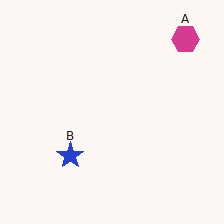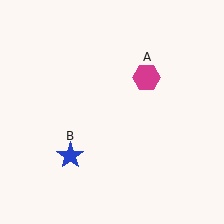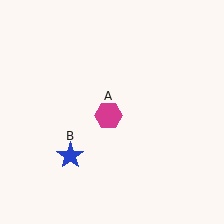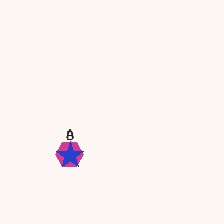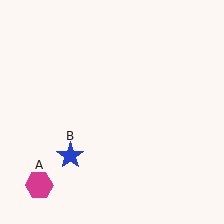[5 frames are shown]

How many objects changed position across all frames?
1 object changed position: magenta hexagon (object A).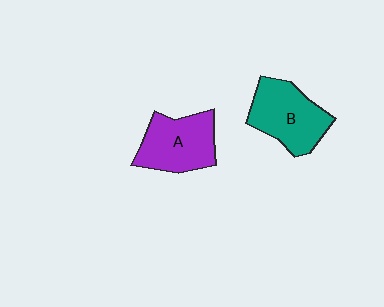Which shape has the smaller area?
Shape A (purple).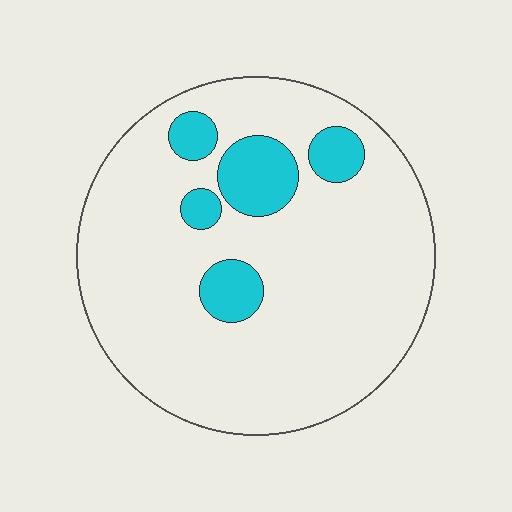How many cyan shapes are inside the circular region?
5.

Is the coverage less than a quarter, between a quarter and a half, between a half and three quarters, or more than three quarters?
Less than a quarter.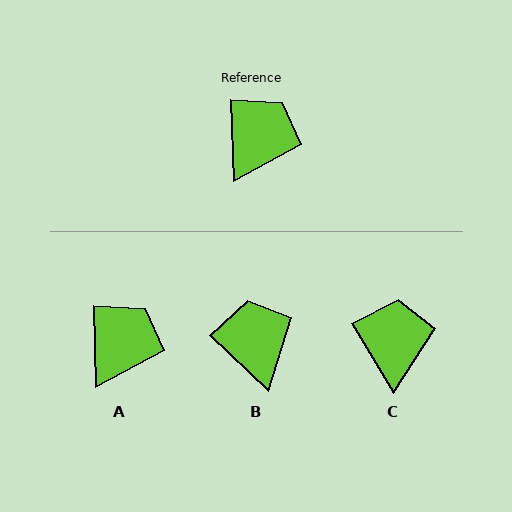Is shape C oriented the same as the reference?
No, it is off by about 29 degrees.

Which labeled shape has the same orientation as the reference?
A.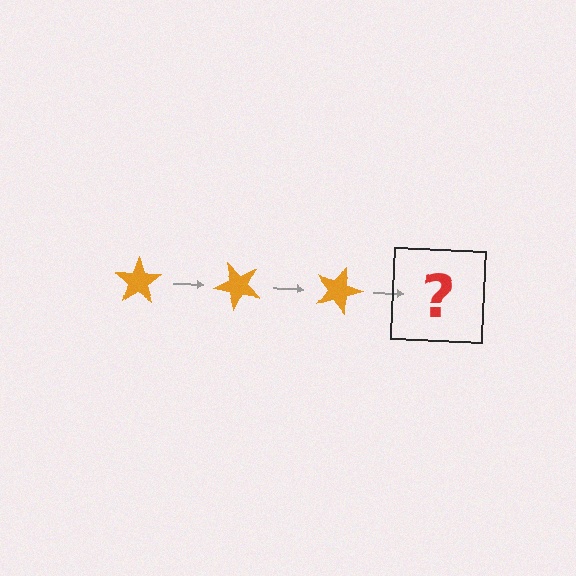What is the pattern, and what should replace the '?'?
The pattern is that the star rotates 45 degrees each step. The '?' should be an orange star rotated 135 degrees.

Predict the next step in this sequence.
The next step is an orange star rotated 135 degrees.